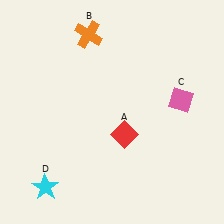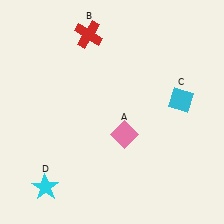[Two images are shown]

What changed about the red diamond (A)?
In Image 1, A is red. In Image 2, it changed to pink.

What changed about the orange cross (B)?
In Image 1, B is orange. In Image 2, it changed to red.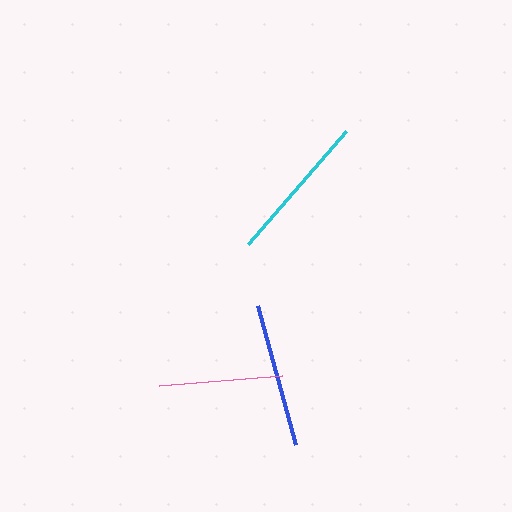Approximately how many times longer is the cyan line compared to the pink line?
The cyan line is approximately 1.2 times the length of the pink line.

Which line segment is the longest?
The cyan line is the longest at approximately 150 pixels.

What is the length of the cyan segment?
The cyan segment is approximately 150 pixels long.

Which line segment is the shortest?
The pink line is the shortest at approximately 123 pixels.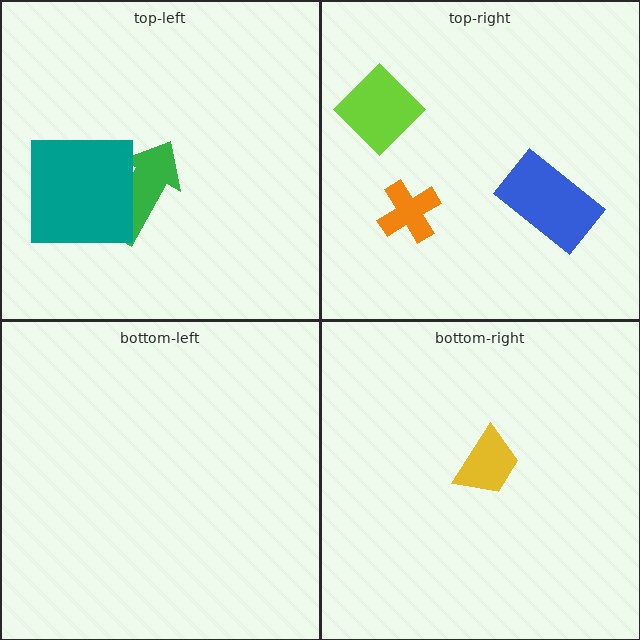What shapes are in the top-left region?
The green arrow, the teal square.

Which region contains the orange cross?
The top-right region.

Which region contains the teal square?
The top-left region.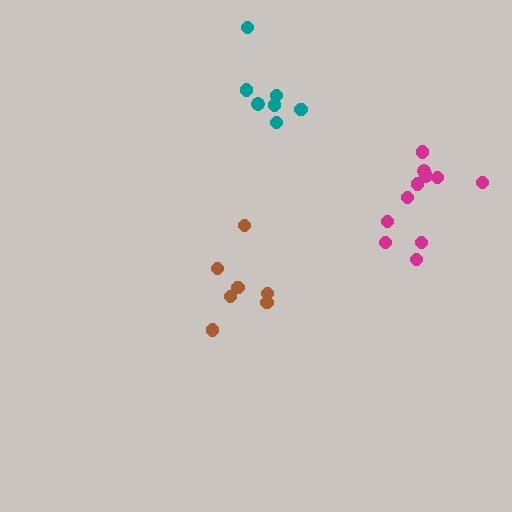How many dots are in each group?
Group 1: 8 dots, Group 2: 7 dots, Group 3: 11 dots (26 total).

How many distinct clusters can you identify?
There are 3 distinct clusters.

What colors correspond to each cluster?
The clusters are colored: brown, teal, magenta.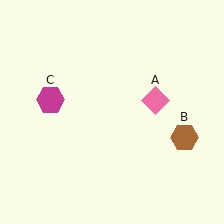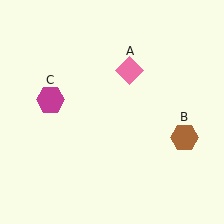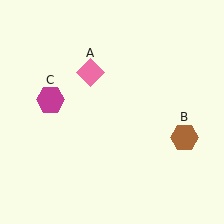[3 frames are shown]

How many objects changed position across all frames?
1 object changed position: pink diamond (object A).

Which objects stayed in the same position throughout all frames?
Brown hexagon (object B) and magenta hexagon (object C) remained stationary.